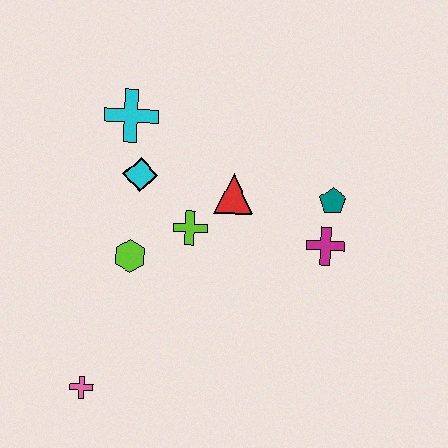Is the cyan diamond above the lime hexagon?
Yes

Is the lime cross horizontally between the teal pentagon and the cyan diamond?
Yes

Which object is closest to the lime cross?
The red triangle is closest to the lime cross.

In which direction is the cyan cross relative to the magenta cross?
The cyan cross is to the left of the magenta cross.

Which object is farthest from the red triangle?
The pink cross is farthest from the red triangle.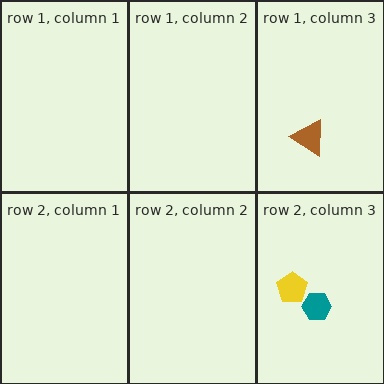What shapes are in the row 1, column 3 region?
The brown triangle.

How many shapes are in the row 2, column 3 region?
2.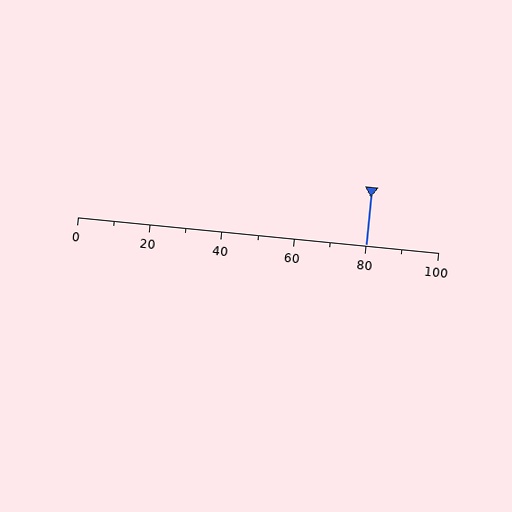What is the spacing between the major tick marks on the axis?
The major ticks are spaced 20 apart.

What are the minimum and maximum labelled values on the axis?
The axis runs from 0 to 100.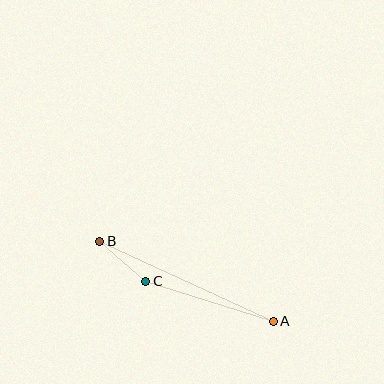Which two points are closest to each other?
Points B and C are closest to each other.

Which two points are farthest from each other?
Points A and B are farthest from each other.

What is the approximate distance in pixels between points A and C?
The distance between A and C is approximately 134 pixels.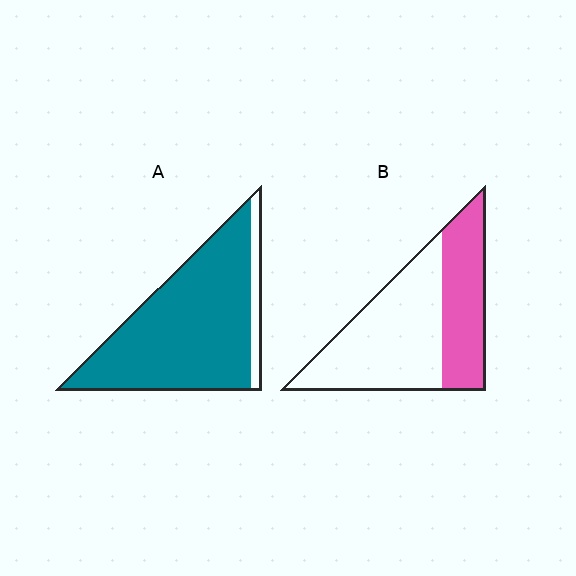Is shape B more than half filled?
No.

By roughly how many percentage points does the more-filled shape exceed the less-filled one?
By roughly 50 percentage points (A over B).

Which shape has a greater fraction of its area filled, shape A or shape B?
Shape A.